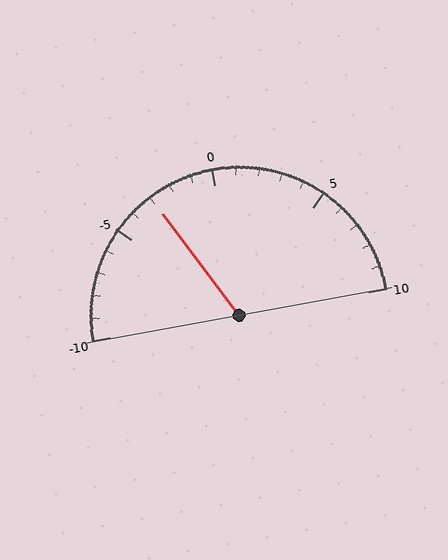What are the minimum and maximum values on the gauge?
The gauge ranges from -10 to 10.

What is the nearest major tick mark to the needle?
The nearest major tick mark is -5.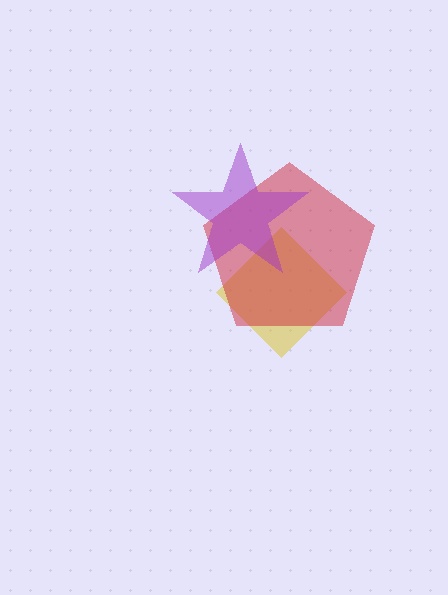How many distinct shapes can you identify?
There are 3 distinct shapes: a yellow diamond, a red pentagon, a purple star.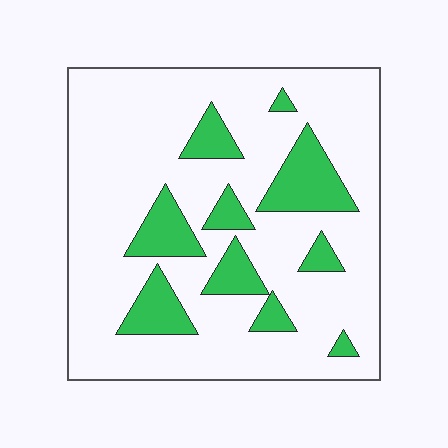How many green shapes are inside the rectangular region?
10.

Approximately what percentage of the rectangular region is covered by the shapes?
Approximately 20%.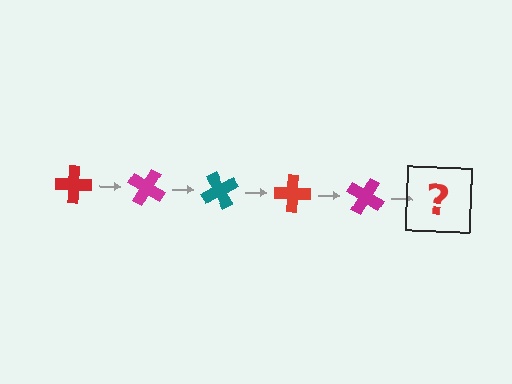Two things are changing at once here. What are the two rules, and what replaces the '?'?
The two rules are that it rotates 30 degrees each step and the color cycles through red, magenta, and teal. The '?' should be a teal cross, rotated 150 degrees from the start.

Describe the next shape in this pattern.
It should be a teal cross, rotated 150 degrees from the start.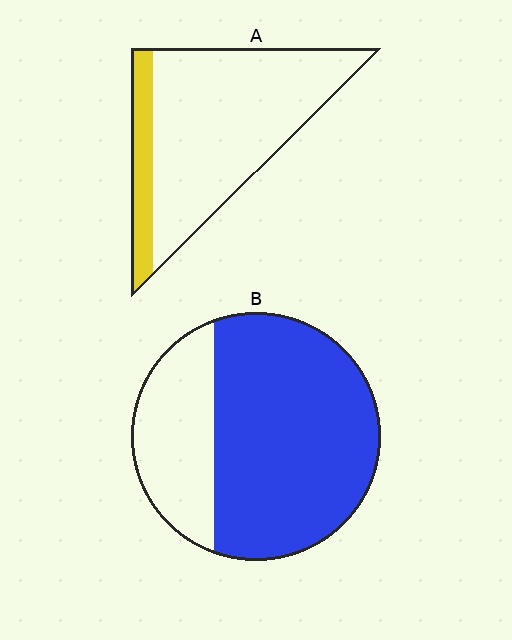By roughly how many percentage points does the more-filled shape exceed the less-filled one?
By roughly 55 percentage points (B over A).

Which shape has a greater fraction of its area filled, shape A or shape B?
Shape B.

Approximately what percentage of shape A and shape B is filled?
A is approximately 15% and B is approximately 70%.